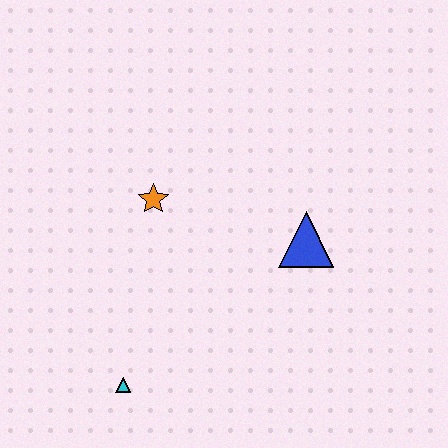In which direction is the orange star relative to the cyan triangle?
The orange star is above the cyan triangle.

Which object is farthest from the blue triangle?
The cyan triangle is farthest from the blue triangle.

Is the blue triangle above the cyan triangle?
Yes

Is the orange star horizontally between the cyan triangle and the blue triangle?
Yes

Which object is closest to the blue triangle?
The orange star is closest to the blue triangle.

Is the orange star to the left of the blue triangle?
Yes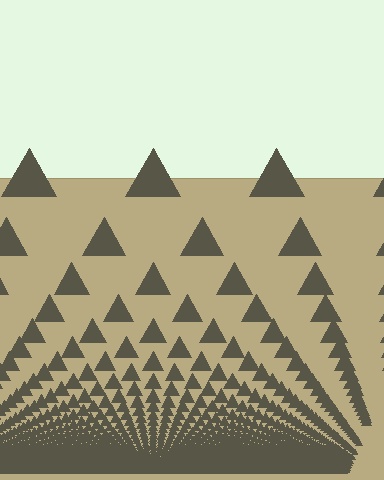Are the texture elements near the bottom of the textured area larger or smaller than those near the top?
Smaller. The gradient is inverted — elements near the bottom are smaller and denser.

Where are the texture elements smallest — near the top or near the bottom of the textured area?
Near the bottom.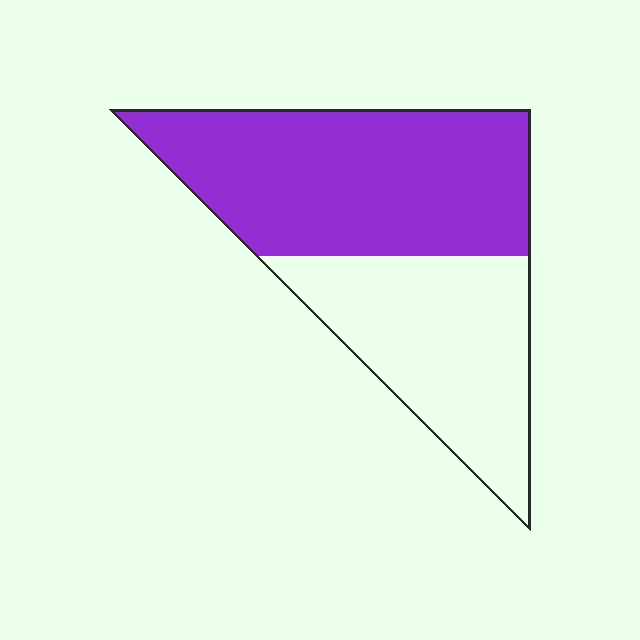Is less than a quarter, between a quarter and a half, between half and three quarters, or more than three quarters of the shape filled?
Between half and three quarters.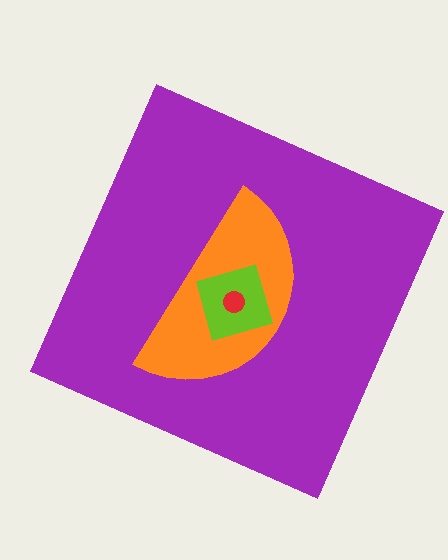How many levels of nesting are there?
4.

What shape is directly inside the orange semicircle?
The lime diamond.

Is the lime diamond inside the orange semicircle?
Yes.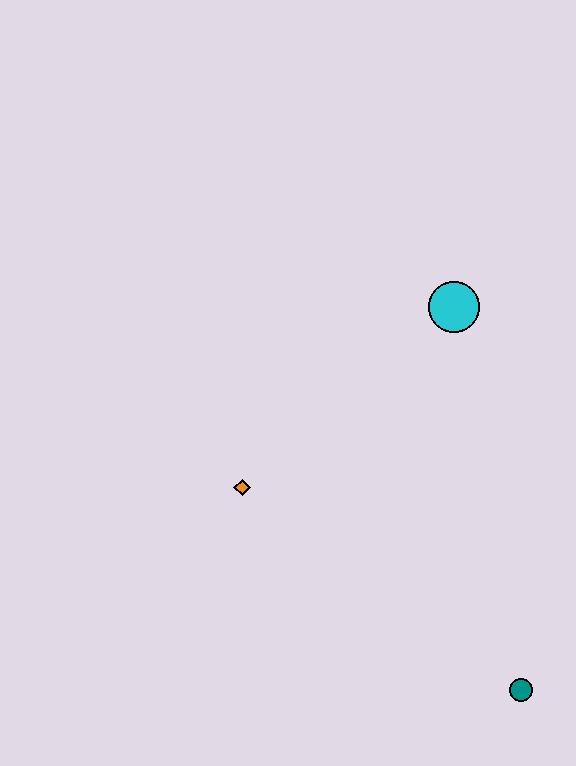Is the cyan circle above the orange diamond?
Yes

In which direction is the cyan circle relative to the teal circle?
The cyan circle is above the teal circle.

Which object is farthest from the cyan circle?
The teal circle is farthest from the cyan circle.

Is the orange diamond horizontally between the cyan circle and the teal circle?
No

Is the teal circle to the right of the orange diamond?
Yes